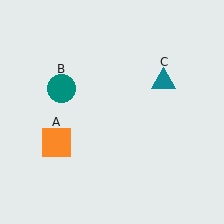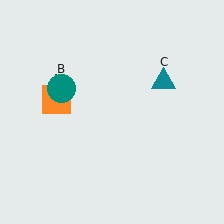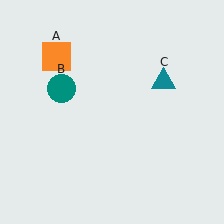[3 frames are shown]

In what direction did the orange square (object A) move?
The orange square (object A) moved up.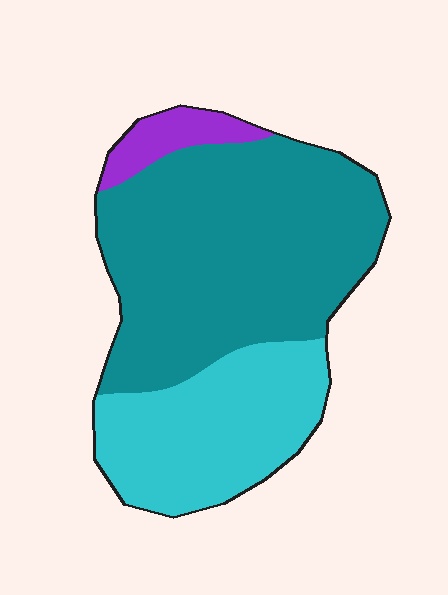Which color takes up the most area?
Teal, at roughly 60%.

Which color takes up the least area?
Purple, at roughly 5%.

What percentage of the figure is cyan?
Cyan covers roughly 30% of the figure.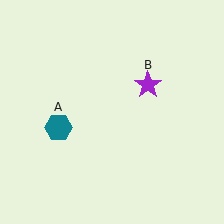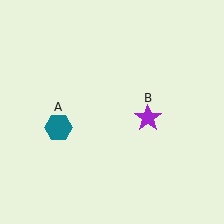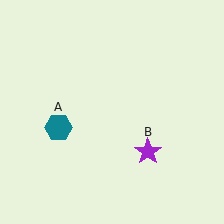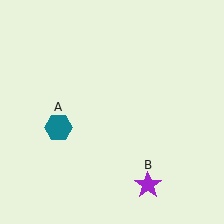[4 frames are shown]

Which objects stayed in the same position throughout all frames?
Teal hexagon (object A) remained stationary.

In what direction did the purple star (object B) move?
The purple star (object B) moved down.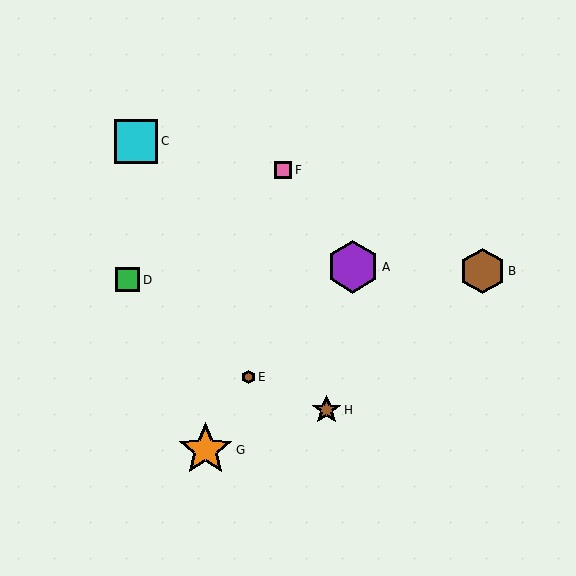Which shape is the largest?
The orange star (labeled G) is the largest.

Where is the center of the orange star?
The center of the orange star is at (206, 450).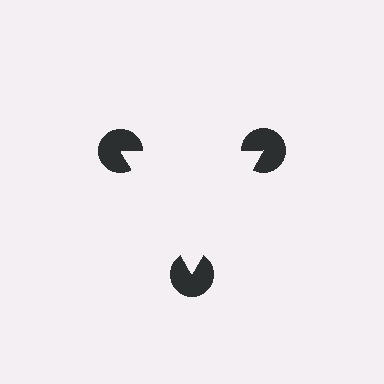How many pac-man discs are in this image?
There are 3 — one at each vertex of the illusory triangle.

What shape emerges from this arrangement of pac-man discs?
An illusory triangle — its edges are inferred from the aligned wedge cuts in the pac-man discs, not physically drawn.